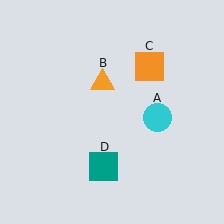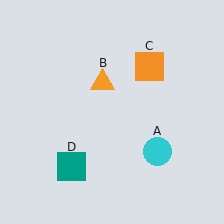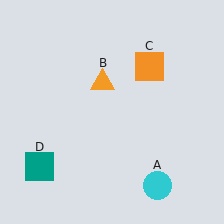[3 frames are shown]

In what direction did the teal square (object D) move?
The teal square (object D) moved left.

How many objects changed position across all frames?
2 objects changed position: cyan circle (object A), teal square (object D).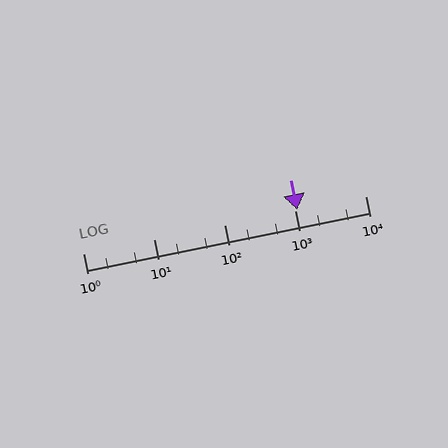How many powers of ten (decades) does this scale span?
The scale spans 4 decades, from 1 to 10000.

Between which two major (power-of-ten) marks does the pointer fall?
The pointer is between 1000 and 10000.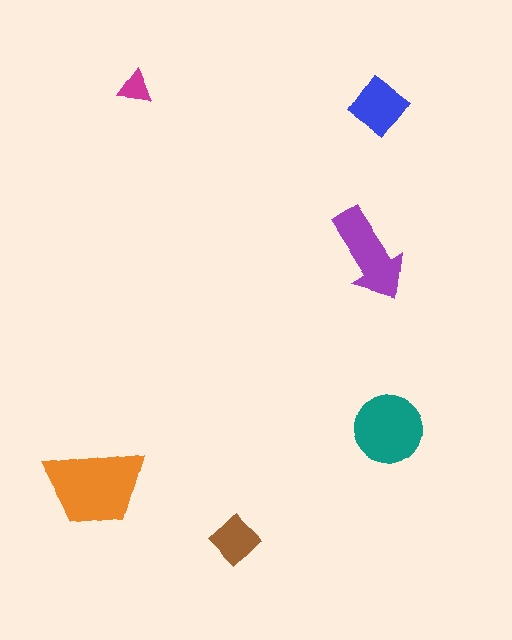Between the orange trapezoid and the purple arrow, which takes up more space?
The orange trapezoid.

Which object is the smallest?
The magenta triangle.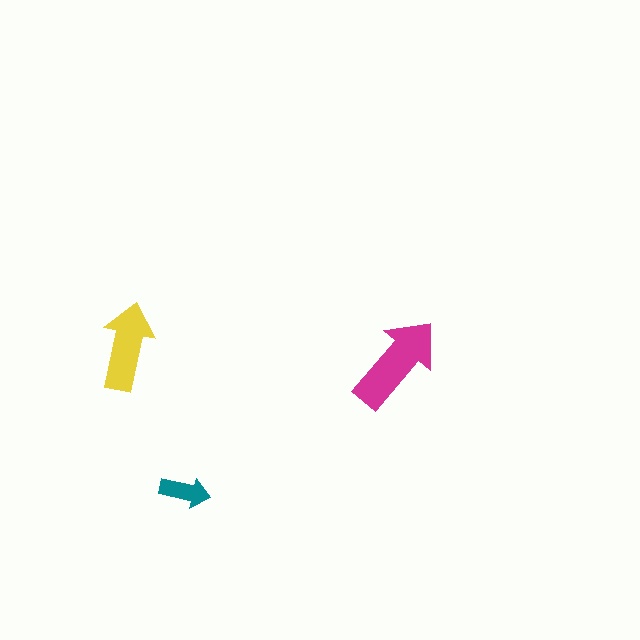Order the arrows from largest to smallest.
the magenta one, the yellow one, the teal one.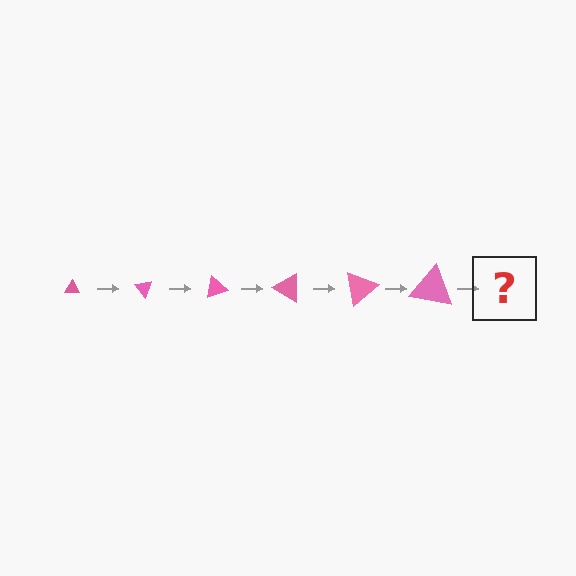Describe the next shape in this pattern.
It should be a triangle, larger than the previous one and rotated 300 degrees from the start.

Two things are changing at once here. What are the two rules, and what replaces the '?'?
The two rules are that the triangle grows larger each step and it rotates 50 degrees each step. The '?' should be a triangle, larger than the previous one and rotated 300 degrees from the start.